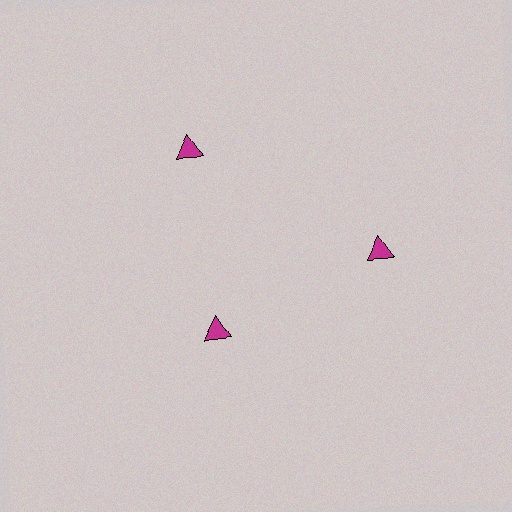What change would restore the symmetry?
The symmetry would be restored by moving it outward, back onto the ring so that all 3 triangles sit at equal angles and equal distance from the center.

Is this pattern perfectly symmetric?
No. The 3 magenta triangles are arranged in a ring, but one element near the 7 o'clock position is pulled inward toward the center, breaking the 3-fold rotational symmetry.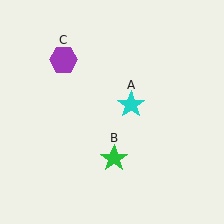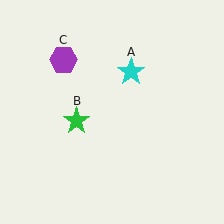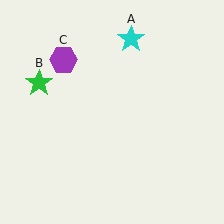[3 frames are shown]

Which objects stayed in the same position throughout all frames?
Purple hexagon (object C) remained stationary.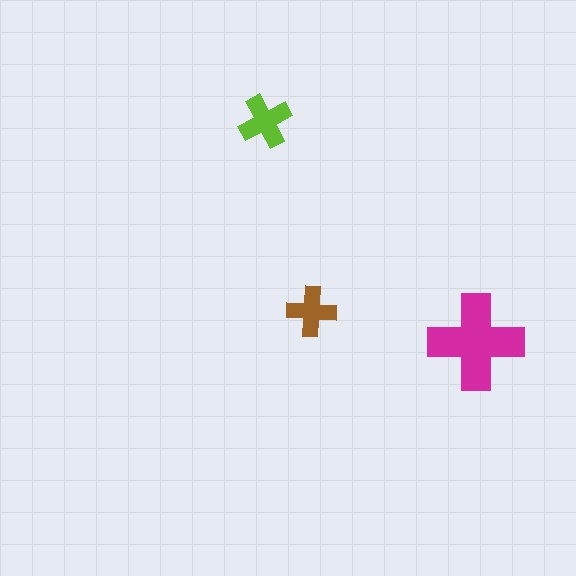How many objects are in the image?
There are 3 objects in the image.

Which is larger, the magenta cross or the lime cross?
The magenta one.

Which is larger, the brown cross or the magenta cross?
The magenta one.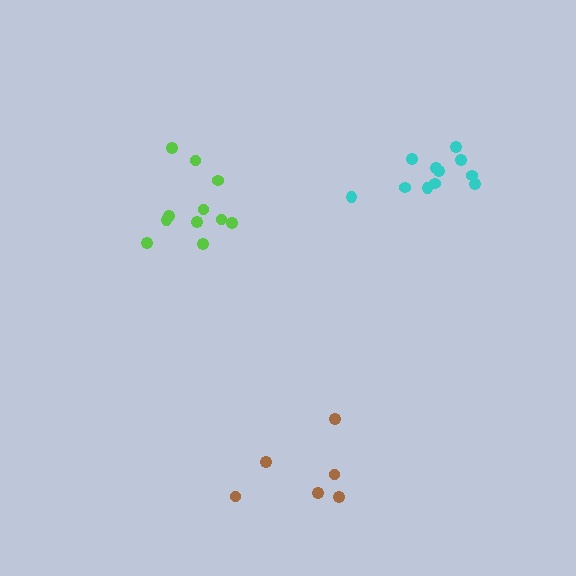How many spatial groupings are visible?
There are 3 spatial groupings.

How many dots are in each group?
Group 1: 11 dots, Group 2: 11 dots, Group 3: 6 dots (28 total).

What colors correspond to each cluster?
The clusters are colored: cyan, lime, brown.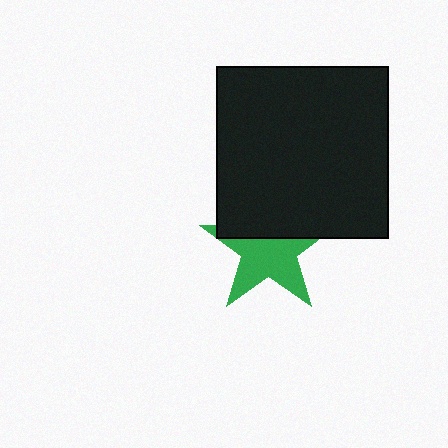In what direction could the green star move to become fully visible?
The green star could move down. That would shift it out from behind the black square entirely.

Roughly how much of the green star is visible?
About half of it is visible (roughly 60%).